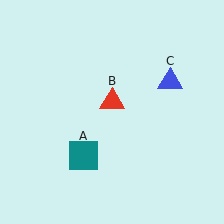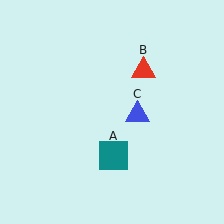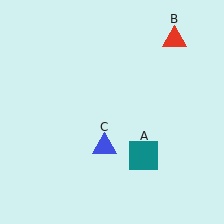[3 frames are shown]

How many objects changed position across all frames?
3 objects changed position: teal square (object A), red triangle (object B), blue triangle (object C).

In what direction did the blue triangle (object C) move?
The blue triangle (object C) moved down and to the left.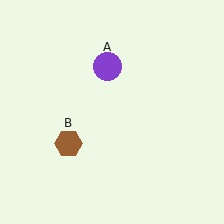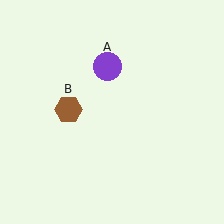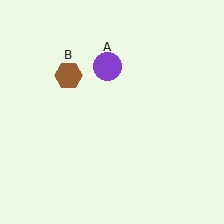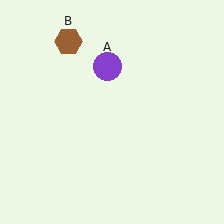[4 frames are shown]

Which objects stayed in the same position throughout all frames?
Purple circle (object A) remained stationary.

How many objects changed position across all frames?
1 object changed position: brown hexagon (object B).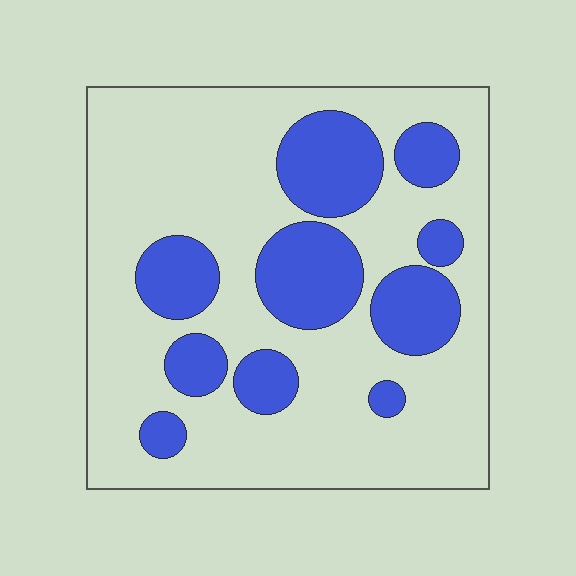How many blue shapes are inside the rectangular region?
10.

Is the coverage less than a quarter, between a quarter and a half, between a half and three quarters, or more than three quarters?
Between a quarter and a half.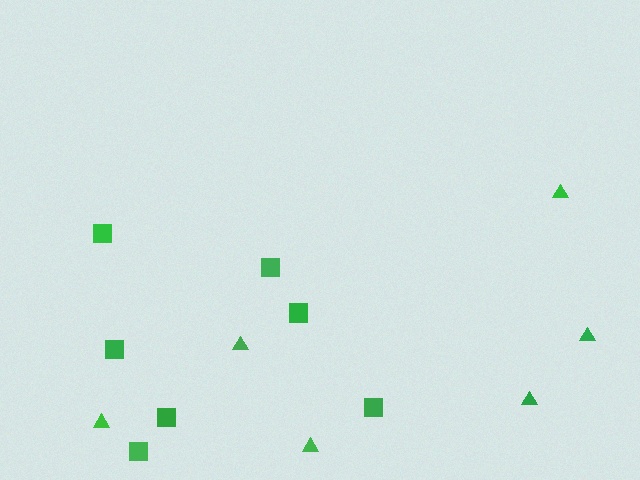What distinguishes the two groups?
There are 2 groups: one group of squares (7) and one group of triangles (6).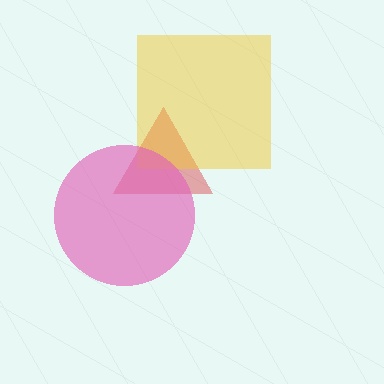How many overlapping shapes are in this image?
There are 3 overlapping shapes in the image.